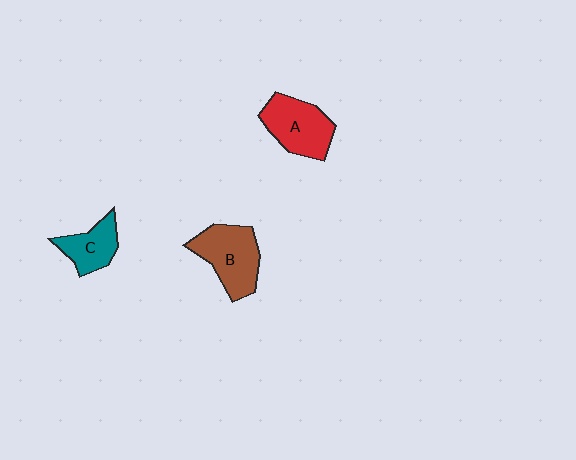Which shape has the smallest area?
Shape C (teal).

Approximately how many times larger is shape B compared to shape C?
Approximately 1.6 times.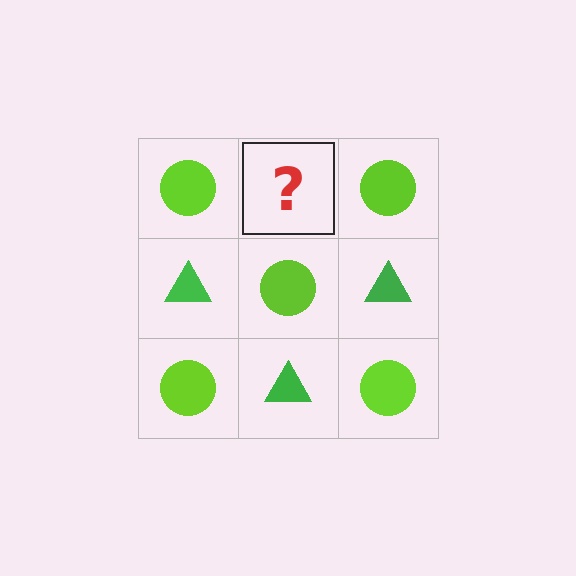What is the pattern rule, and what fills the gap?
The rule is that it alternates lime circle and green triangle in a checkerboard pattern. The gap should be filled with a green triangle.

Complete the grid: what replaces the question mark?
The question mark should be replaced with a green triangle.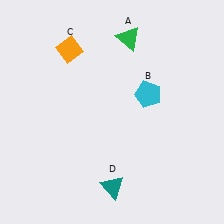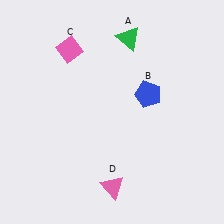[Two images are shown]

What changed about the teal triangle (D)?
In Image 1, D is teal. In Image 2, it changed to pink.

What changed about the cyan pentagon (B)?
In Image 1, B is cyan. In Image 2, it changed to blue.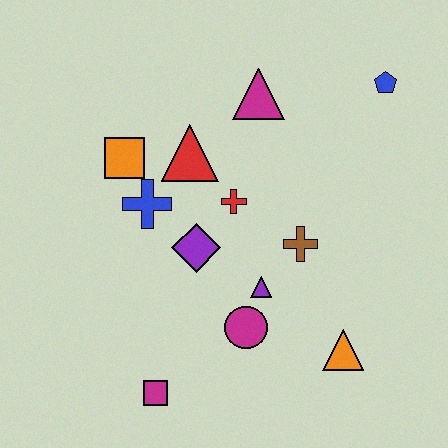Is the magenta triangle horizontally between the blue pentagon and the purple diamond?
Yes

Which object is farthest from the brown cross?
The magenta square is farthest from the brown cross.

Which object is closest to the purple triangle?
The magenta circle is closest to the purple triangle.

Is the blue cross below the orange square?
Yes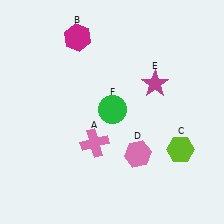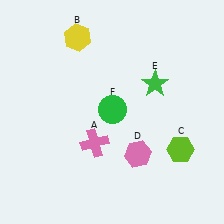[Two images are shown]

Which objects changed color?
B changed from magenta to yellow. E changed from magenta to green.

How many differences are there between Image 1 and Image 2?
There are 2 differences between the two images.